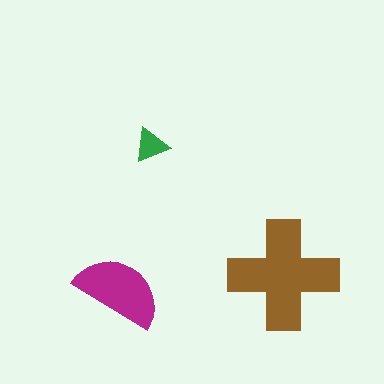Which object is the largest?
The brown cross.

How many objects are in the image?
There are 3 objects in the image.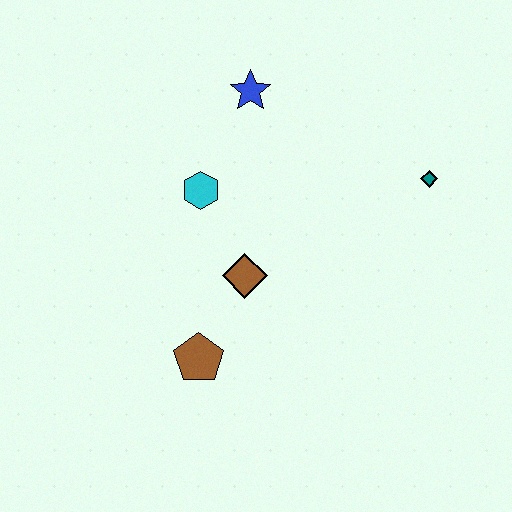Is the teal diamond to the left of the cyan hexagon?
No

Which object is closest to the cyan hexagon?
The brown diamond is closest to the cyan hexagon.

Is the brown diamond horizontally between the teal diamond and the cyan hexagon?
Yes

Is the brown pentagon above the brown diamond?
No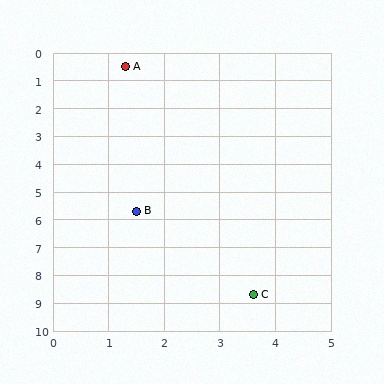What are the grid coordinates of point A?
Point A is at approximately (1.3, 0.5).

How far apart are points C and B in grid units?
Points C and B are about 3.7 grid units apart.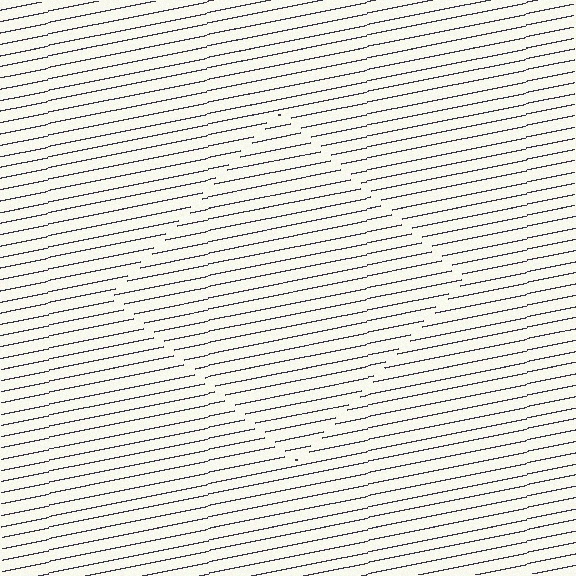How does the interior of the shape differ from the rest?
The interior of the shape contains the same grating, shifted by half a period — the contour is defined by the phase discontinuity where line-ends from the inner and outer gratings abut.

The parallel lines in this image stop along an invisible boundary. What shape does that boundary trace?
An illusory square. The interior of the shape contains the same grating, shifted by half a period — the contour is defined by the phase discontinuity where line-ends from the inner and outer gratings abut.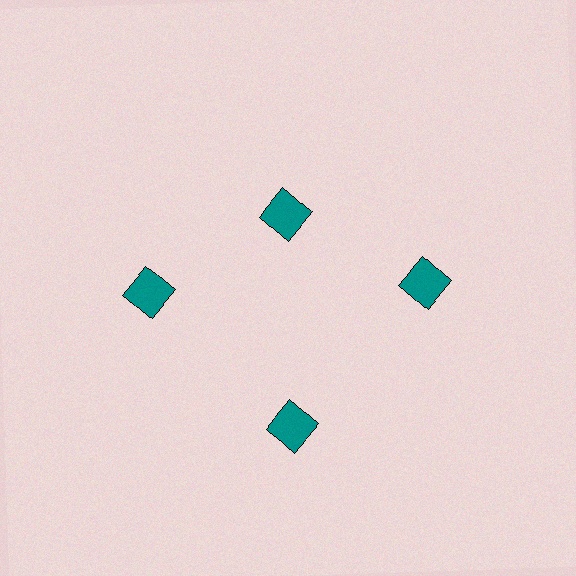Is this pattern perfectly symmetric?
No. The 4 teal squares are arranged in a ring, but one element near the 12 o'clock position is pulled inward toward the center, breaking the 4-fold rotational symmetry.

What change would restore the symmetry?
The symmetry would be restored by moving it outward, back onto the ring so that all 4 squares sit at equal angles and equal distance from the center.